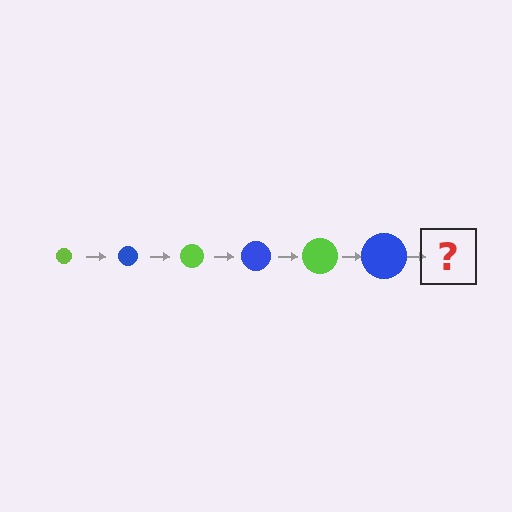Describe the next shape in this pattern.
It should be a lime circle, larger than the previous one.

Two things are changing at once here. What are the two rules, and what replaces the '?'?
The two rules are that the circle grows larger each step and the color cycles through lime and blue. The '?' should be a lime circle, larger than the previous one.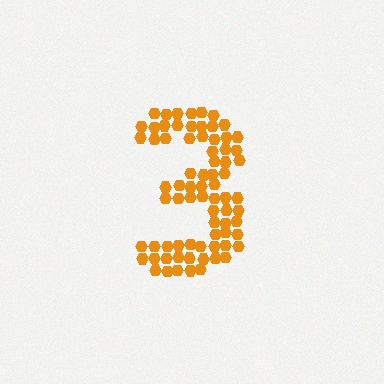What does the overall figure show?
The overall figure shows the digit 3.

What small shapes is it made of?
It is made of small hexagons.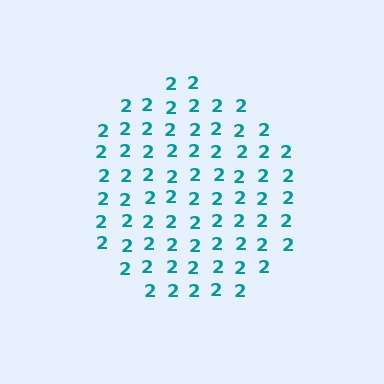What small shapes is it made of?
It is made of small digit 2's.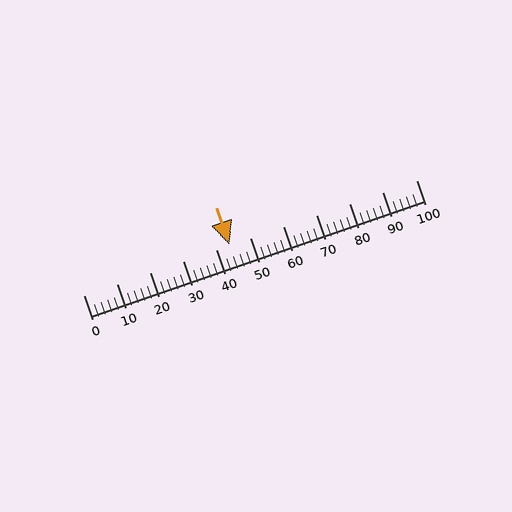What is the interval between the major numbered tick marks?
The major tick marks are spaced 10 units apart.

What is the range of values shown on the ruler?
The ruler shows values from 0 to 100.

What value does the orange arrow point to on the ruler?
The orange arrow points to approximately 44.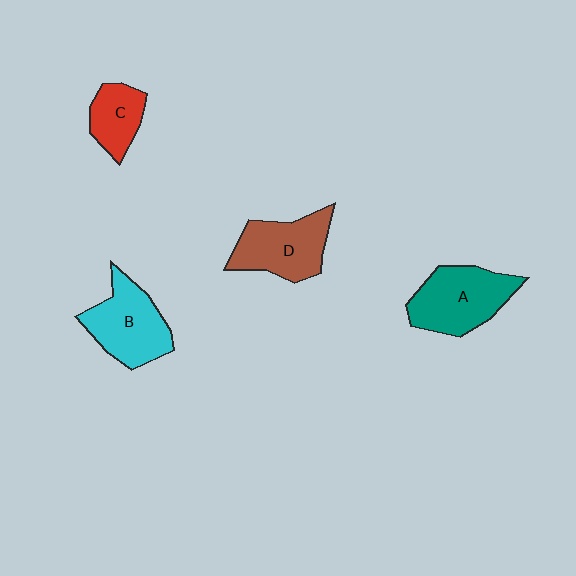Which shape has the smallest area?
Shape C (red).